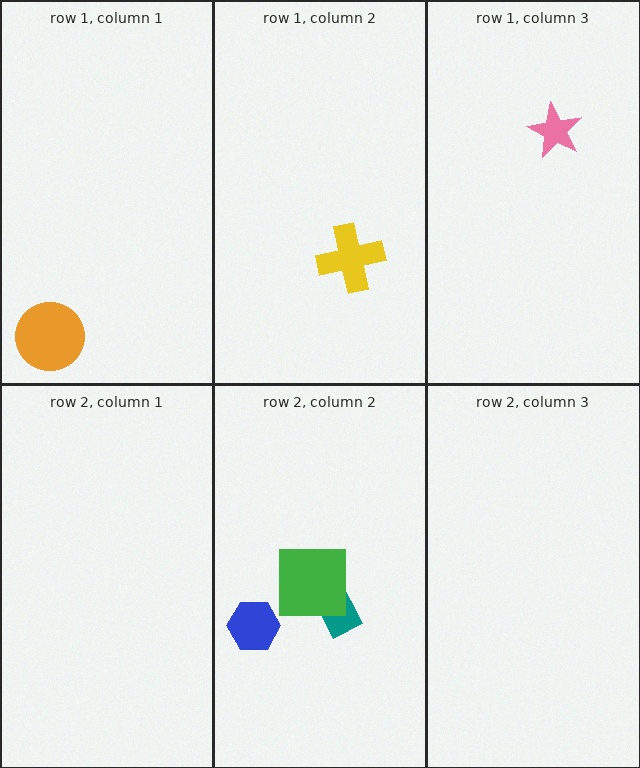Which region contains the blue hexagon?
The row 2, column 2 region.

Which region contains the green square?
The row 2, column 2 region.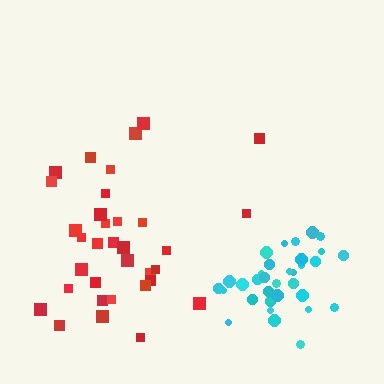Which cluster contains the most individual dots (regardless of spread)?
Cyan (34).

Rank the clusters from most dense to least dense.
cyan, red.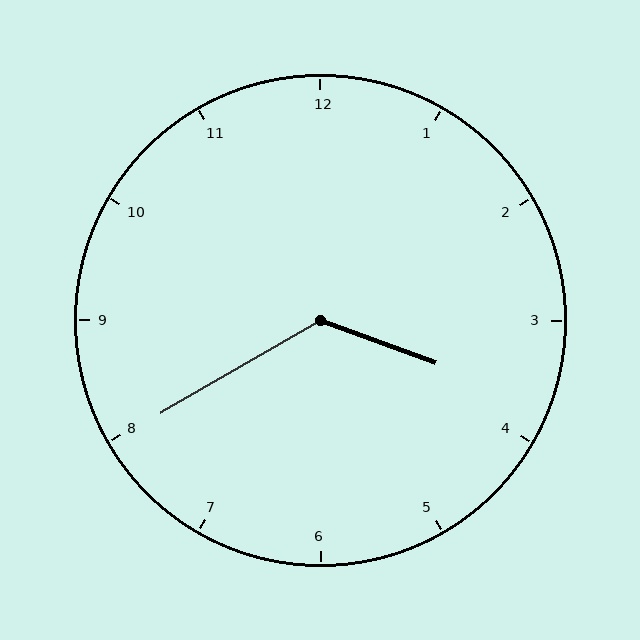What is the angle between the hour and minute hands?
Approximately 130 degrees.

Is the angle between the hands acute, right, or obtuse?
It is obtuse.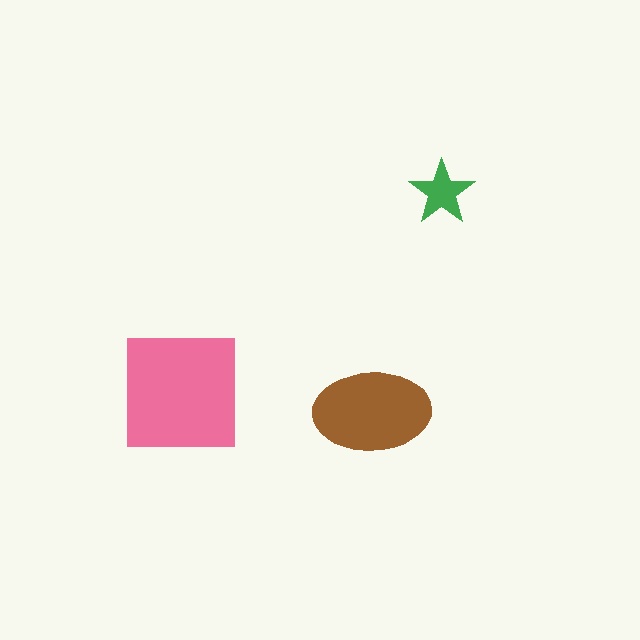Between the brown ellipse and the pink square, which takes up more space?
The pink square.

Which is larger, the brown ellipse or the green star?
The brown ellipse.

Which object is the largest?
The pink square.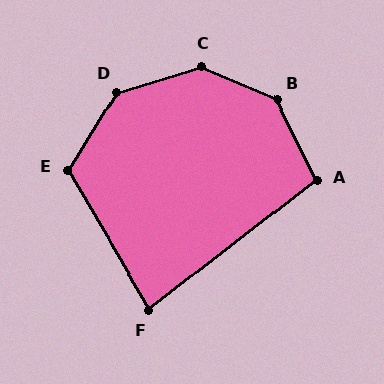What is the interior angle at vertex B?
Approximately 140 degrees (obtuse).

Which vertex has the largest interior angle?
C, at approximately 140 degrees.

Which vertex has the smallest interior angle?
F, at approximately 82 degrees.